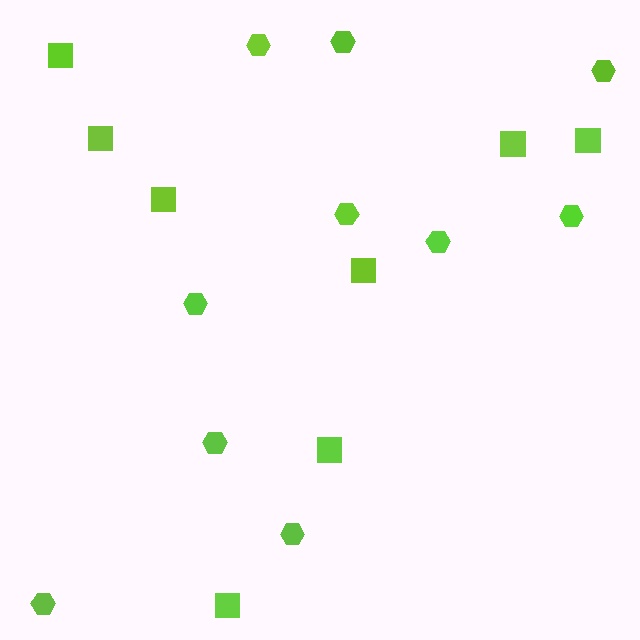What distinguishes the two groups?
There are 2 groups: one group of hexagons (10) and one group of squares (8).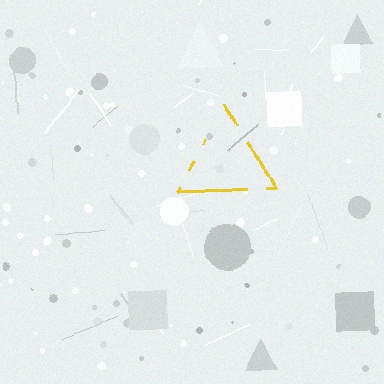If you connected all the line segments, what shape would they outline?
They would outline a triangle.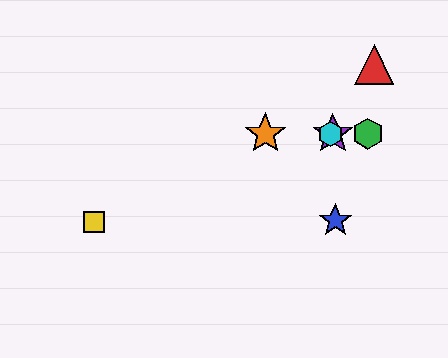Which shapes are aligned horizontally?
The green hexagon, the purple star, the orange star, the cyan hexagon are aligned horizontally.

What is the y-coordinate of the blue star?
The blue star is at y≈220.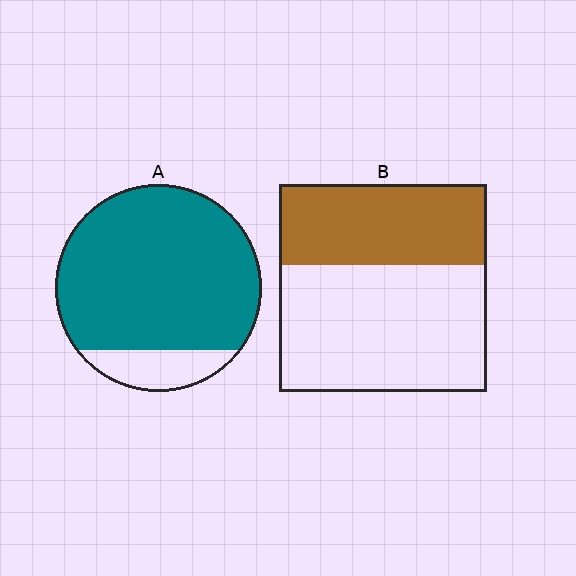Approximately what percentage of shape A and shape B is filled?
A is approximately 85% and B is approximately 40%.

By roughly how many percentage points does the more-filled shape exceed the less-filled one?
By roughly 45 percentage points (A over B).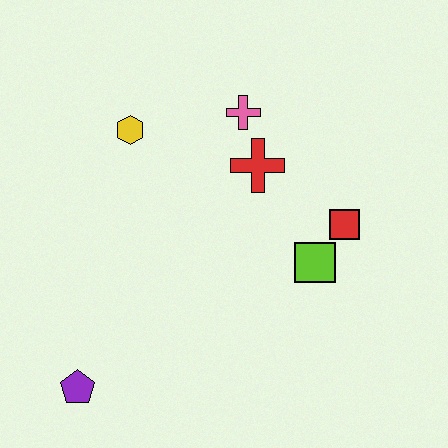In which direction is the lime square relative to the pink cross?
The lime square is below the pink cross.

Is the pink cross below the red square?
No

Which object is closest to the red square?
The lime square is closest to the red square.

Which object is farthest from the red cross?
The purple pentagon is farthest from the red cross.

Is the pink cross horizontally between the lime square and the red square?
No